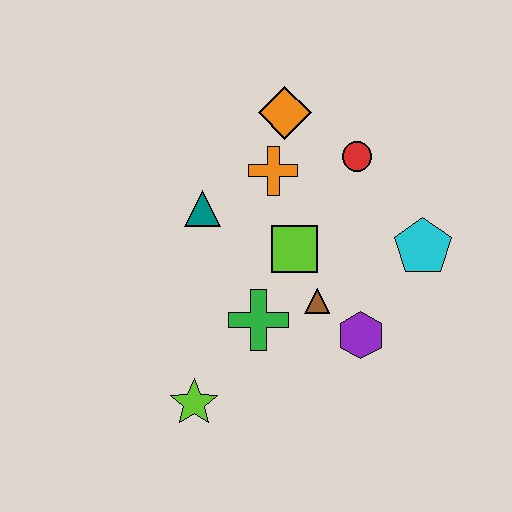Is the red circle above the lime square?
Yes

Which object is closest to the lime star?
The green cross is closest to the lime star.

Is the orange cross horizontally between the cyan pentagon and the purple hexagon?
No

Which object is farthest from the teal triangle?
The cyan pentagon is farthest from the teal triangle.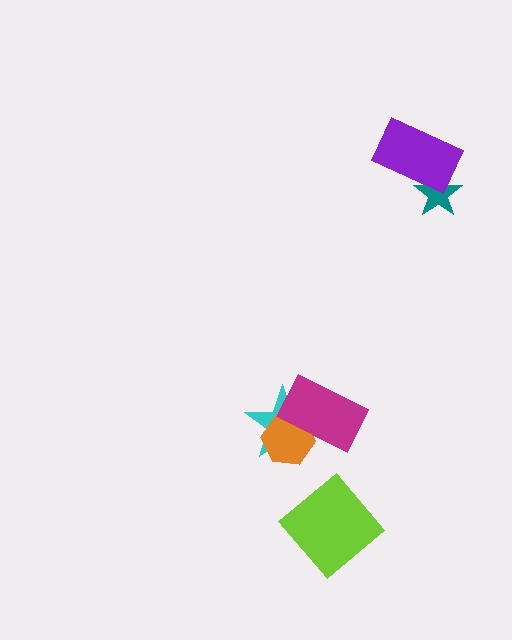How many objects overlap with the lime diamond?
0 objects overlap with the lime diamond.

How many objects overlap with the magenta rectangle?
2 objects overlap with the magenta rectangle.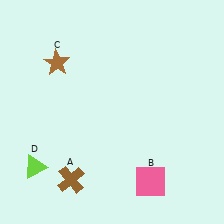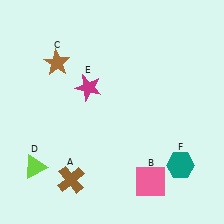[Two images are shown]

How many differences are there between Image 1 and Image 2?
There are 2 differences between the two images.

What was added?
A magenta star (E), a teal hexagon (F) were added in Image 2.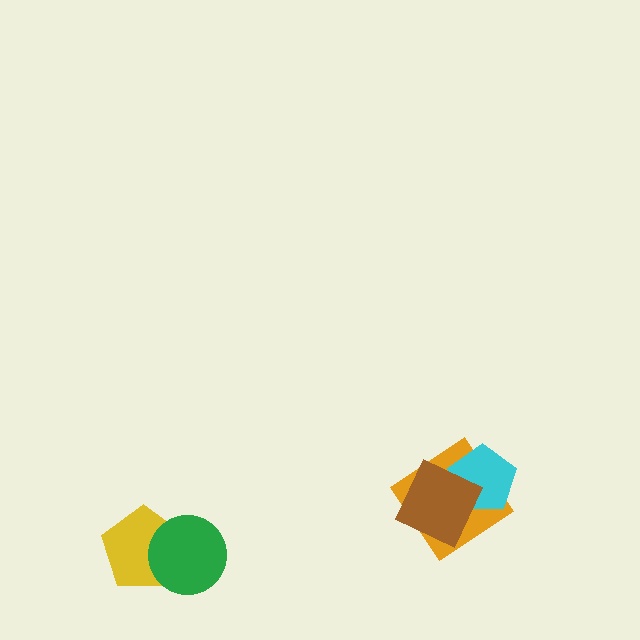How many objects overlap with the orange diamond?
2 objects overlap with the orange diamond.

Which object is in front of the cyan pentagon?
The brown square is in front of the cyan pentagon.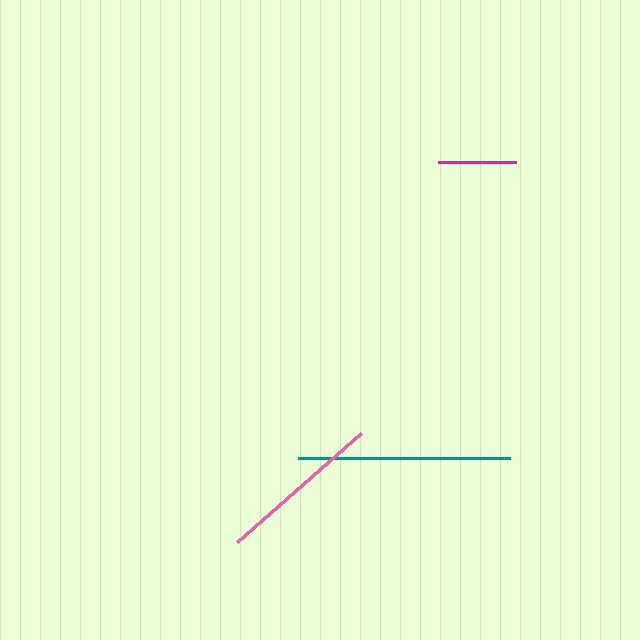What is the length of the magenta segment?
The magenta segment is approximately 78 pixels long.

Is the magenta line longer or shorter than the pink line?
The pink line is longer than the magenta line.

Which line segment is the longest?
The teal line is the longest at approximately 212 pixels.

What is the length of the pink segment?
The pink segment is approximately 165 pixels long.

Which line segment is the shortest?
The magenta line is the shortest at approximately 78 pixels.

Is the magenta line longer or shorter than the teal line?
The teal line is longer than the magenta line.